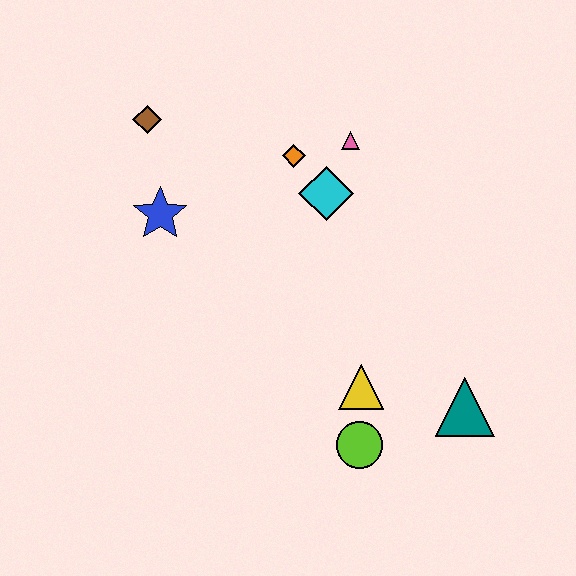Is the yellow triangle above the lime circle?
Yes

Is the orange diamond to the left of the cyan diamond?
Yes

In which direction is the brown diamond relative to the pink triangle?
The brown diamond is to the left of the pink triangle.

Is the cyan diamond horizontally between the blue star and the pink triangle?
Yes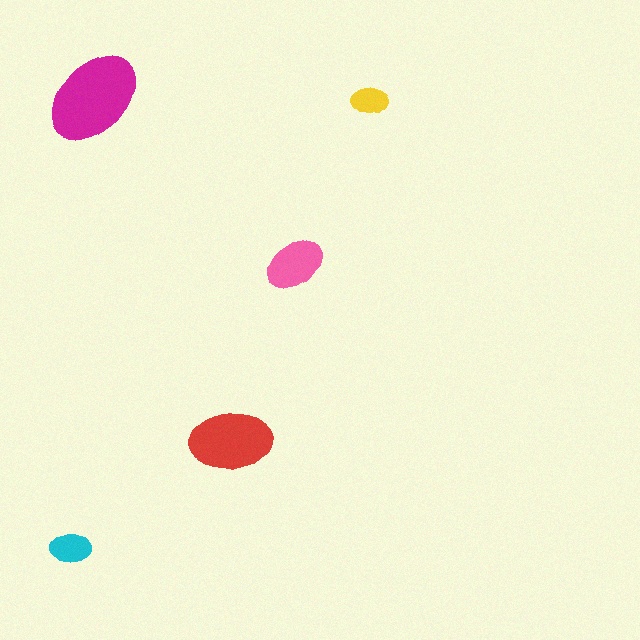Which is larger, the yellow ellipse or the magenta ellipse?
The magenta one.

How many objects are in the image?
There are 5 objects in the image.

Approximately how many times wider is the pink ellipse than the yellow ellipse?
About 1.5 times wider.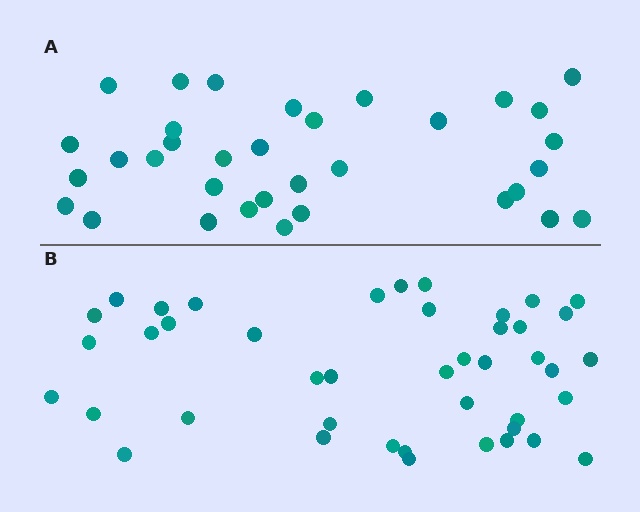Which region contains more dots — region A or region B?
Region B (the bottom region) has more dots.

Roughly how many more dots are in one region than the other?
Region B has roughly 8 or so more dots than region A.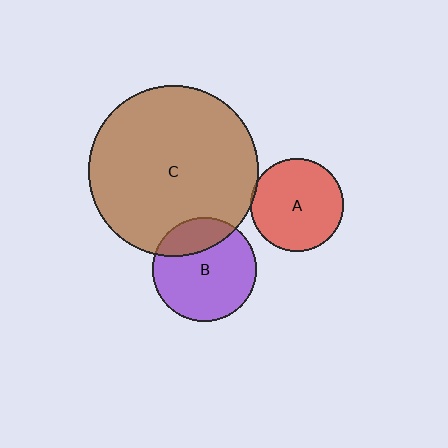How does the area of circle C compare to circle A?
Approximately 3.4 times.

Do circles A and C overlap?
Yes.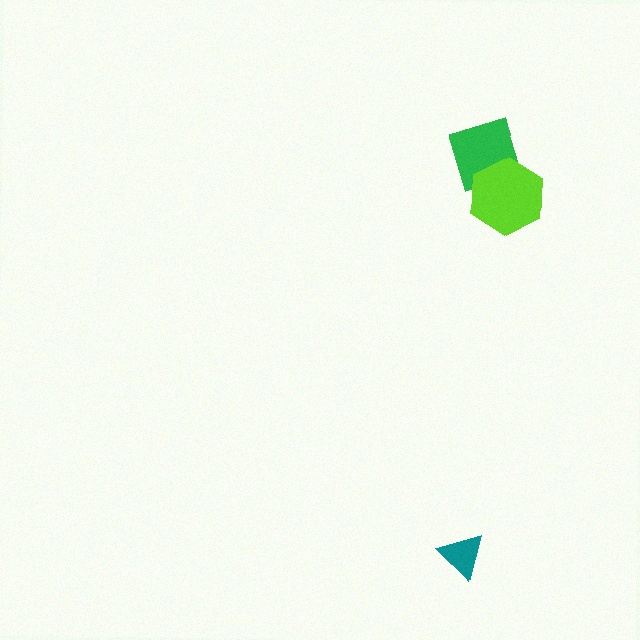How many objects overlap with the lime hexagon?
1 object overlaps with the lime hexagon.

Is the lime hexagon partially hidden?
No, no other shape covers it.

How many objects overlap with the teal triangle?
0 objects overlap with the teal triangle.